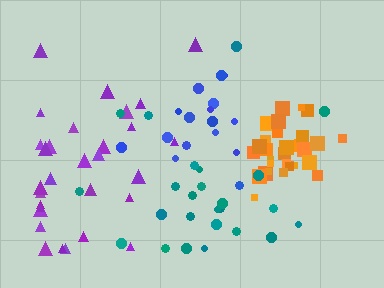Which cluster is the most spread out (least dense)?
Purple.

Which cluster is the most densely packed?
Orange.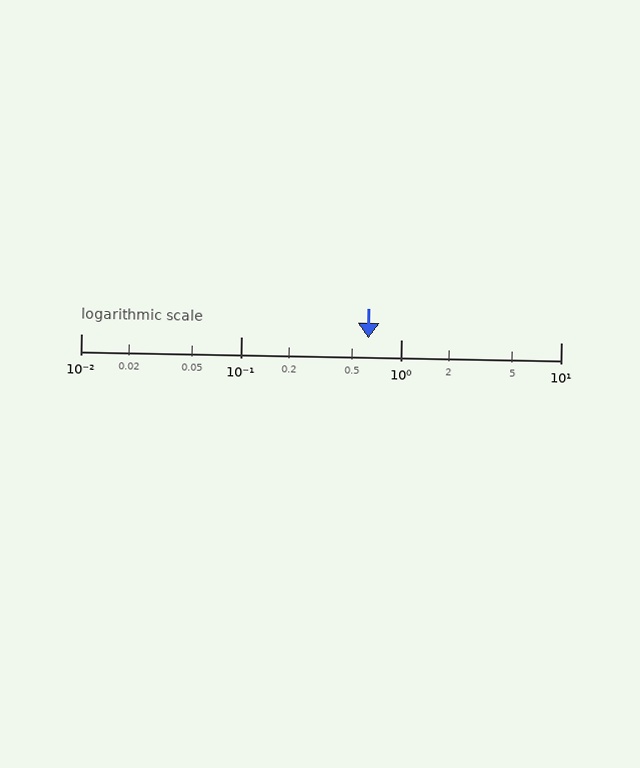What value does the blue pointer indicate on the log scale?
The pointer indicates approximately 0.63.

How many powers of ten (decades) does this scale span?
The scale spans 3 decades, from 0.01 to 10.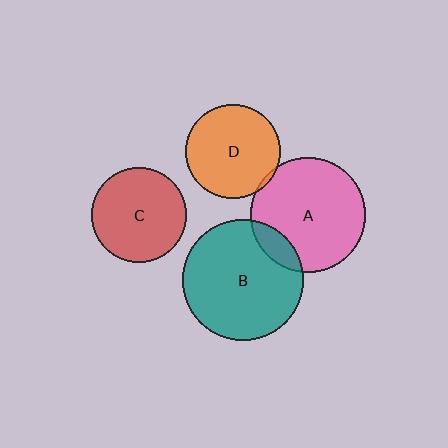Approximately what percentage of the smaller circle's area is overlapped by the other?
Approximately 15%.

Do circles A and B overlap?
Yes.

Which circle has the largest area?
Circle B (teal).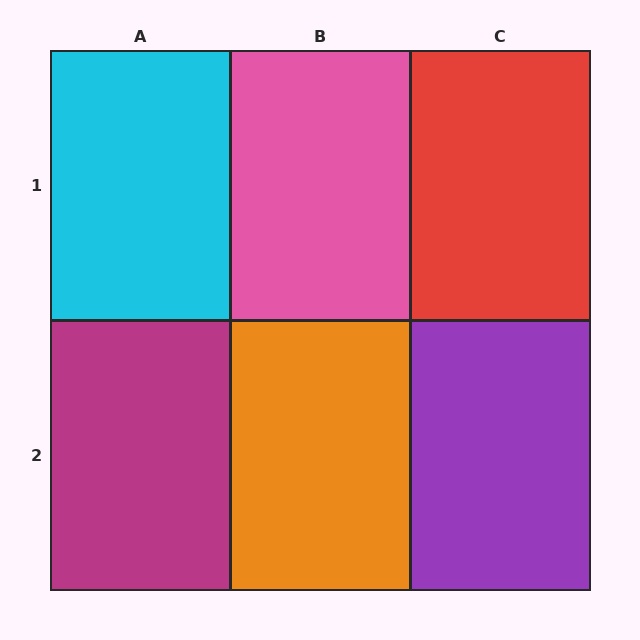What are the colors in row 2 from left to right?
Magenta, orange, purple.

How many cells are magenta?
1 cell is magenta.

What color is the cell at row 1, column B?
Pink.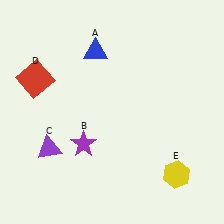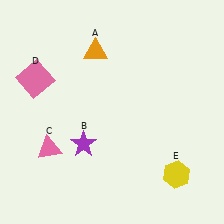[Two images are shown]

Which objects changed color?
A changed from blue to orange. C changed from purple to pink. D changed from red to pink.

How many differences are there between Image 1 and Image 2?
There are 3 differences between the two images.